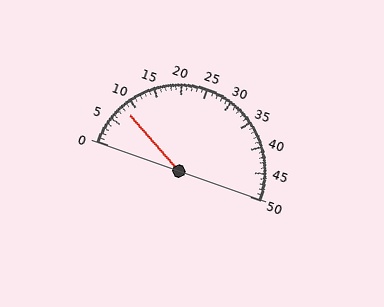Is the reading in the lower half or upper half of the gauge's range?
The reading is in the lower half of the range (0 to 50).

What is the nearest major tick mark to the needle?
The nearest major tick mark is 10.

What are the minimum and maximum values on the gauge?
The gauge ranges from 0 to 50.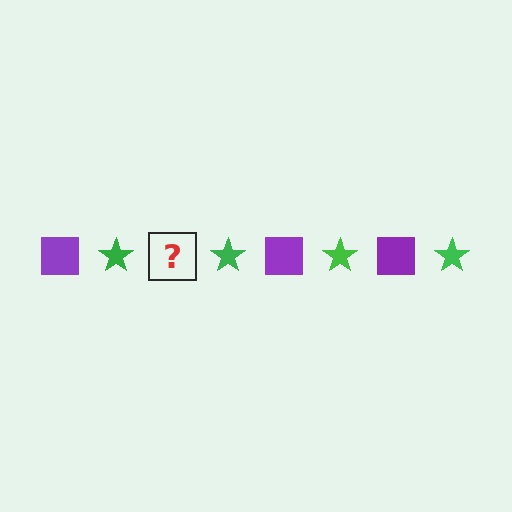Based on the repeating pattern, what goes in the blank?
The blank should be a purple square.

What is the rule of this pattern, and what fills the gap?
The rule is that the pattern alternates between purple square and green star. The gap should be filled with a purple square.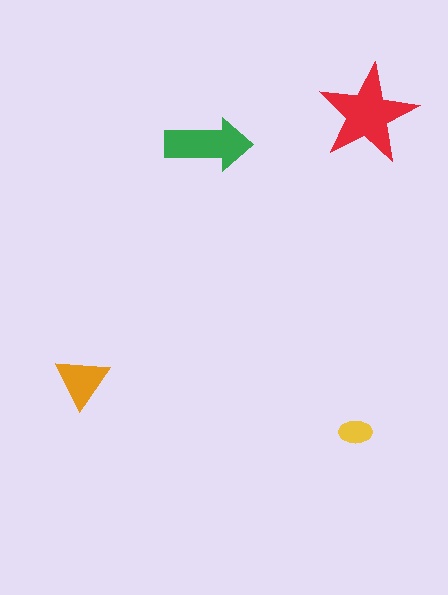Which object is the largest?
The red star.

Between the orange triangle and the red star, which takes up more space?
The red star.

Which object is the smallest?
The yellow ellipse.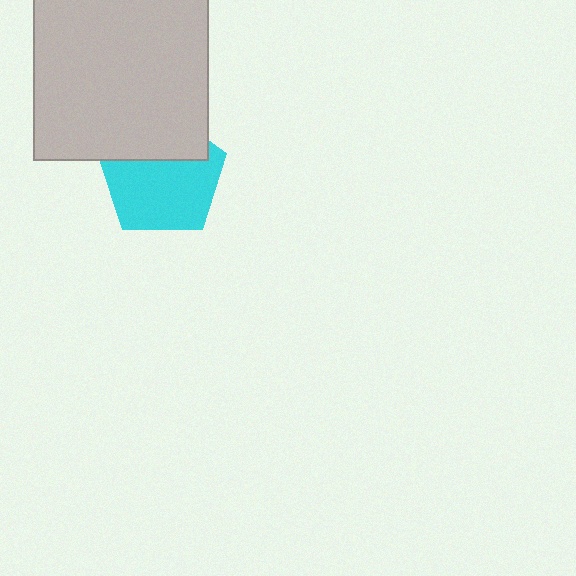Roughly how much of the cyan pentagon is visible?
Most of it is visible (roughly 65%).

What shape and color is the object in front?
The object in front is a light gray square.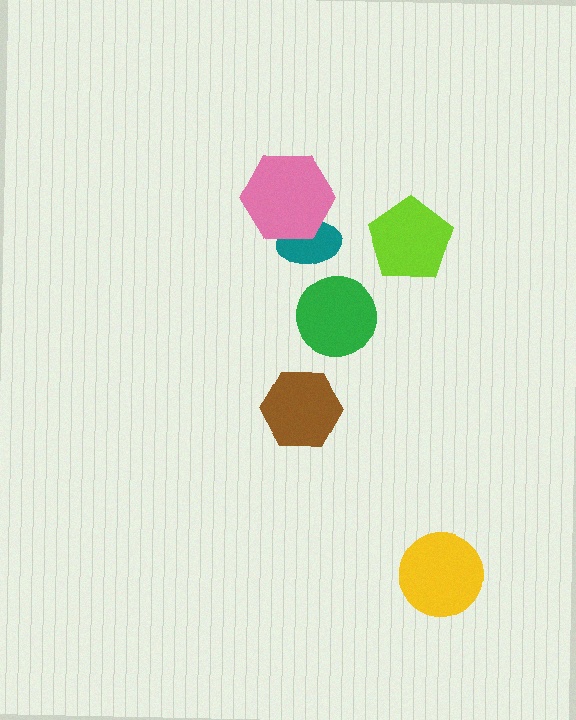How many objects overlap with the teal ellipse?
1 object overlaps with the teal ellipse.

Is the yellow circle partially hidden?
No, no other shape covers it.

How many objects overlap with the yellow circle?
0 objects overlap with the yellow circle.